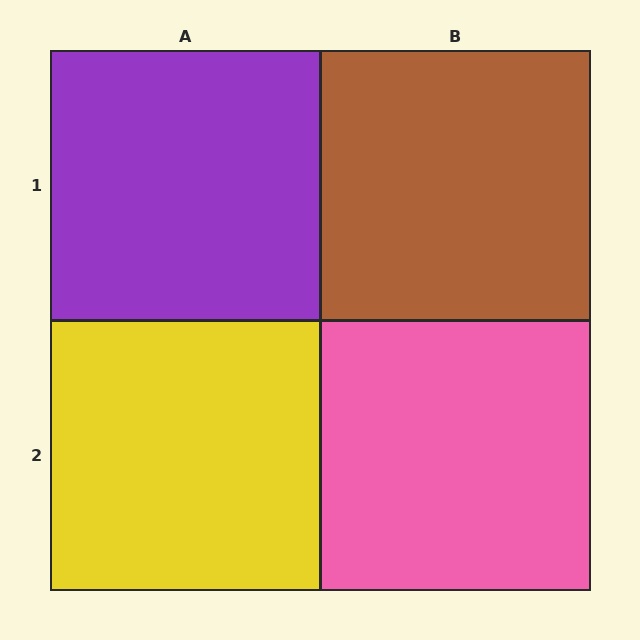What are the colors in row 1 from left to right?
Purple, brown.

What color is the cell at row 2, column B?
Pink.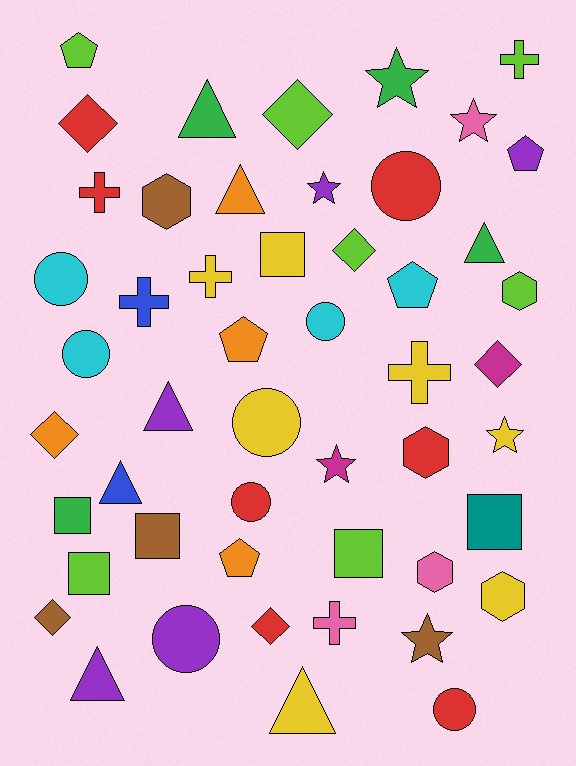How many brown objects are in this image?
There are 4 brown objects.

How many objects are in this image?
There are 50 objects.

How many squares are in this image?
There are 6 squares.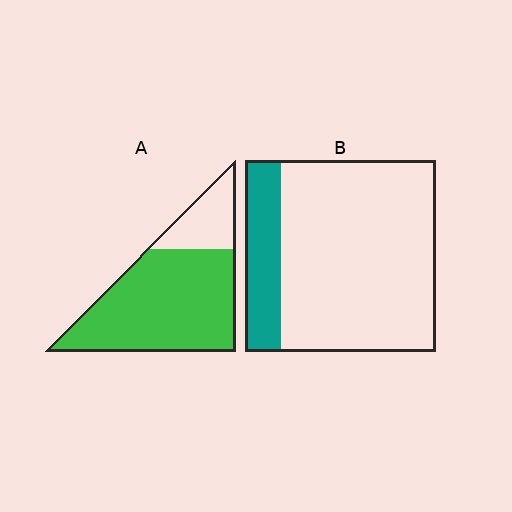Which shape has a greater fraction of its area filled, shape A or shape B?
Shape A.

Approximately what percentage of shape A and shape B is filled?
A is approximately 80% and B is approximately 20%.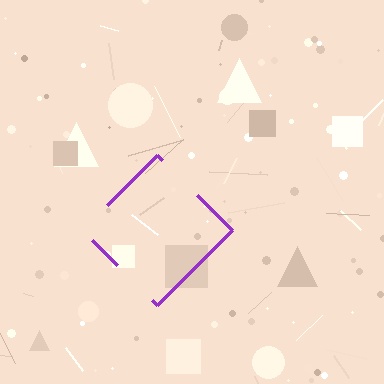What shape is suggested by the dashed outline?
The dashed outline suggests a diamond.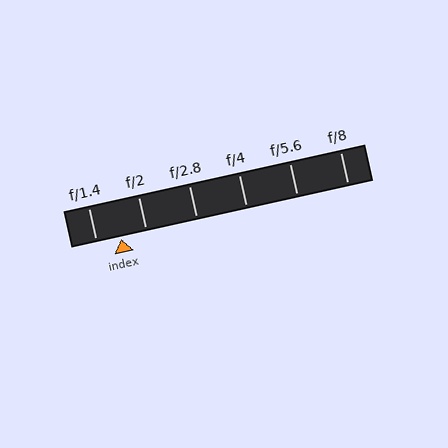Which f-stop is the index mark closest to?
The index mark is closest to f/1.4.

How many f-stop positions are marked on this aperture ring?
There are 6 f-stop positions marked.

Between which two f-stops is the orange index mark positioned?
The index mark is between f/1.4 and f/2.